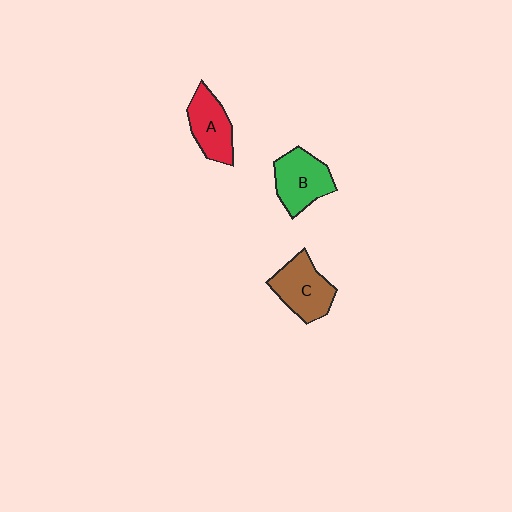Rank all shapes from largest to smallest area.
From largest to smallest: C (brown), B (green), A (red).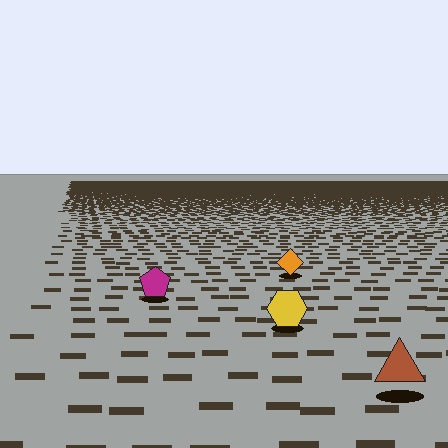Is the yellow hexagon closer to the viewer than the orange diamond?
Yes. The yellow hexagon is closer — you can tell from the texture gradient: the ground texture is coarser near it.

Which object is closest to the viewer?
The brown triangle is closest. The texture marks near it are larger and more spread out.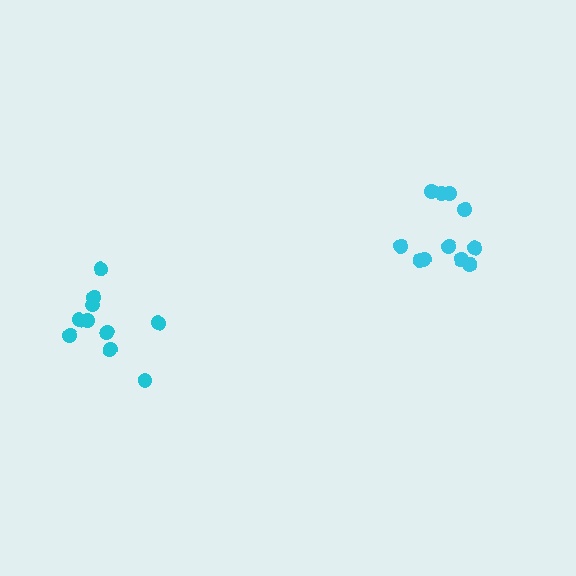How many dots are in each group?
Group 1: 11 dots, Group 2: 10 dots (21 total).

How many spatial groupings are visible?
There are 2 spatial groupings.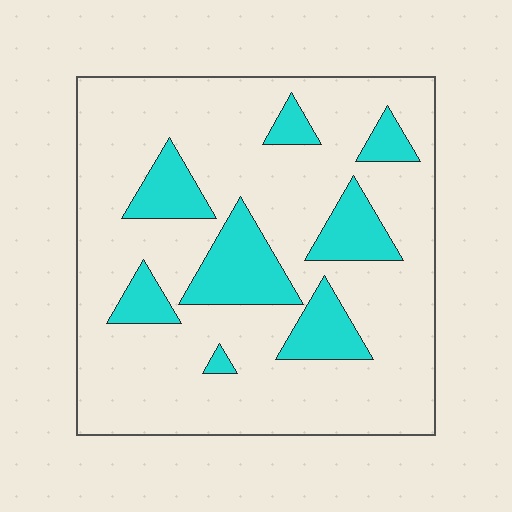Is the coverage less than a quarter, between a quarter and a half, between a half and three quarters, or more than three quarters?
Less than a quarter.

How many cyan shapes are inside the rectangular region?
8.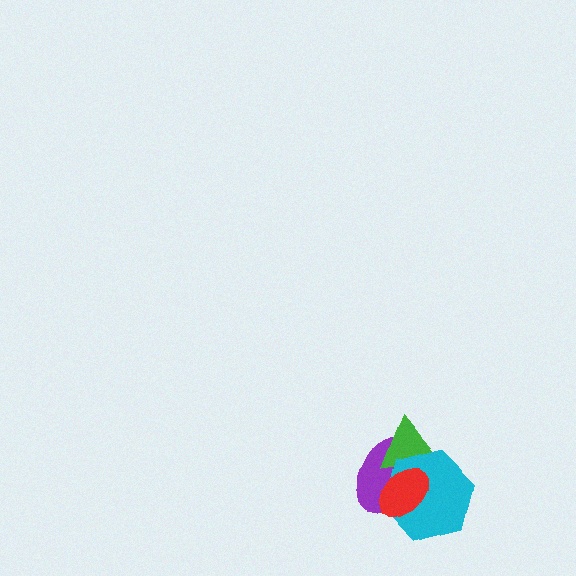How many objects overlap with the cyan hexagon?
3 objects overlap with the cyan hexagon.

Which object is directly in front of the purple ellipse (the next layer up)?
The green triangle is directly in front of the purple ellipse.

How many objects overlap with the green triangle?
3 objects overlap with the green triangle.